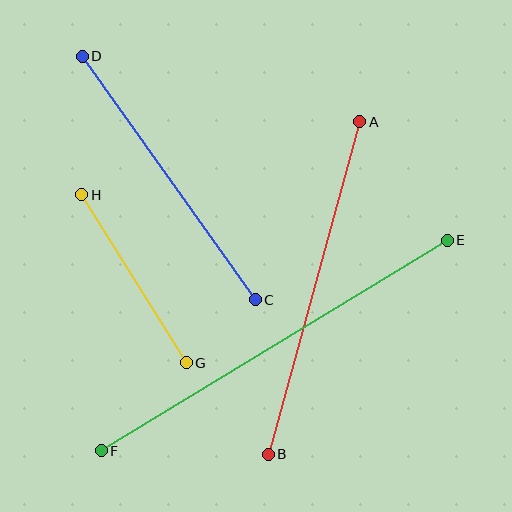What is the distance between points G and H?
The distance is approximately 198 pixels.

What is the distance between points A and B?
The distance is approximately 345 pixels.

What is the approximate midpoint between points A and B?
The midpoint is at approximately (314, 288) pixels.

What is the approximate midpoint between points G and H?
The midpoint is at approximately (134, 279) pixels.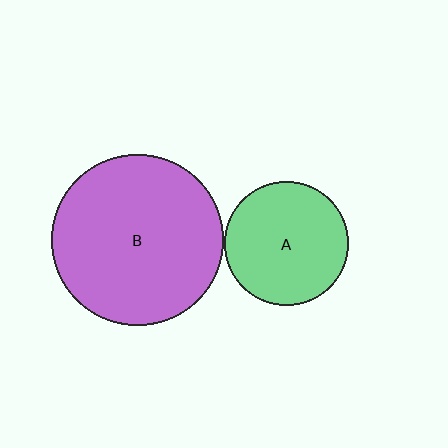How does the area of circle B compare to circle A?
Approximately 1.9 times.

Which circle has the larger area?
Circle B (purple).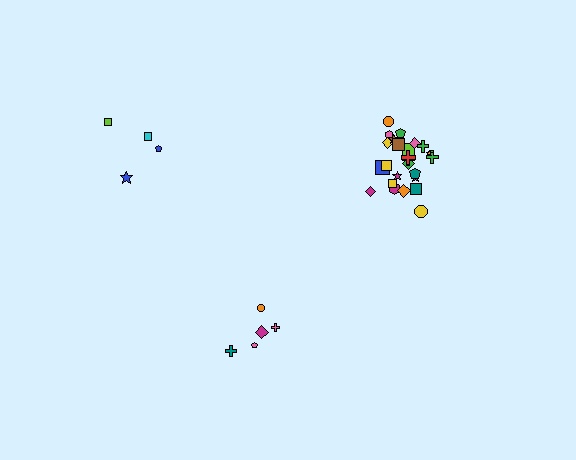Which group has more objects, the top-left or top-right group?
The top-right group.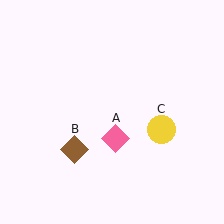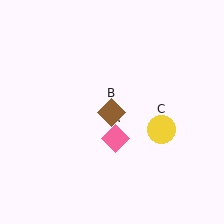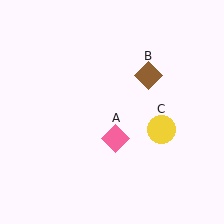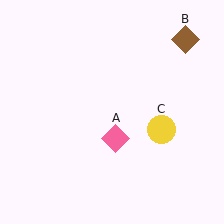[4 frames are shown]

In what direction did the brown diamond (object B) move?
The brown diamond (object B) moved up and to the right.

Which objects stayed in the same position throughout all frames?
Pink diamond (object A) and yellow circle (object C) remained stationary.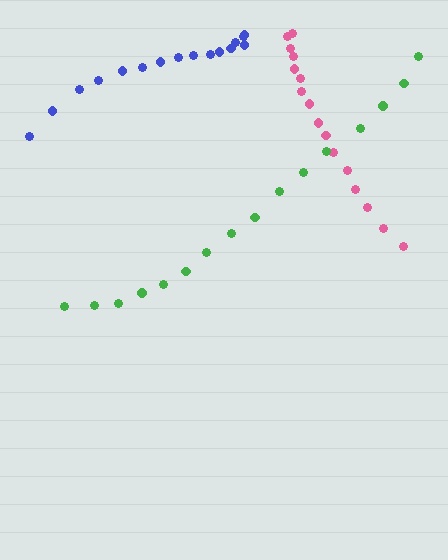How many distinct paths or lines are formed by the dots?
There are 3 distinct paths.